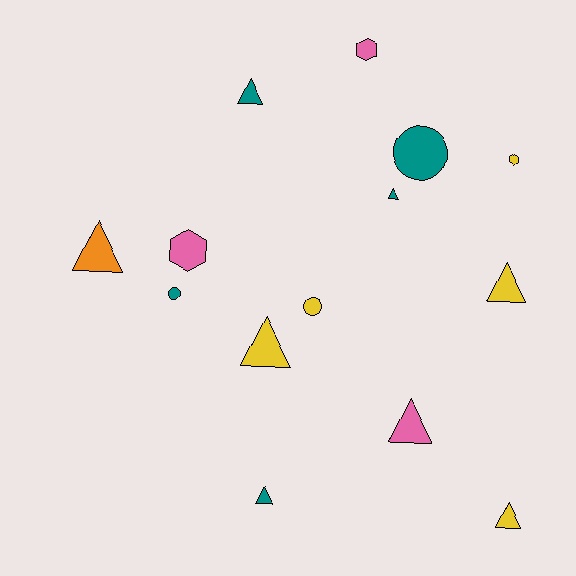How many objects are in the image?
There are 14 objects.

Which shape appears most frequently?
Triangle, with 8 objects.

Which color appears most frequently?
Teal, with 5 objects.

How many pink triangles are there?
There is 1 pink triangle.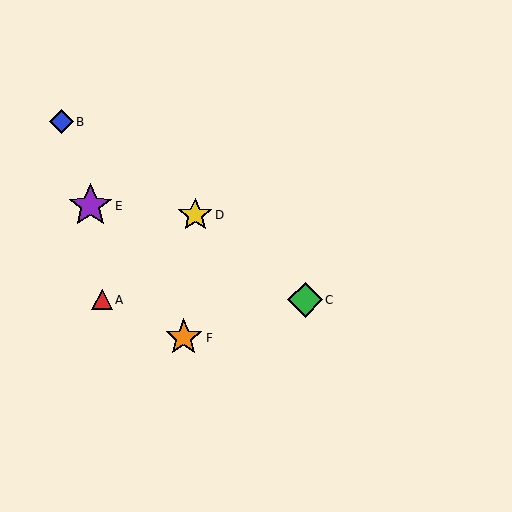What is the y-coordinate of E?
Object E is at y≈206.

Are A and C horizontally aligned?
Yes, both are at y≈300.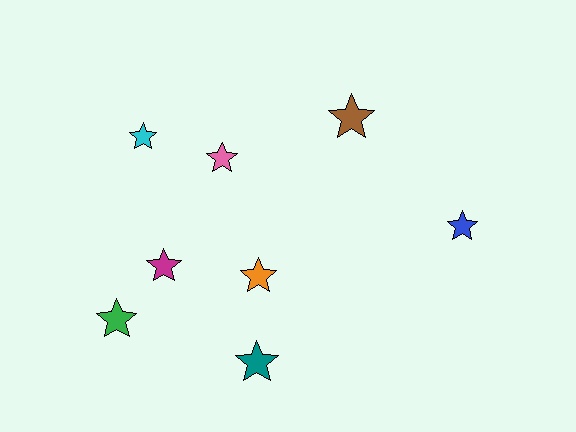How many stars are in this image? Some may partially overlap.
There are 8 stars.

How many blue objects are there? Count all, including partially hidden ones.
There is 1 blue object.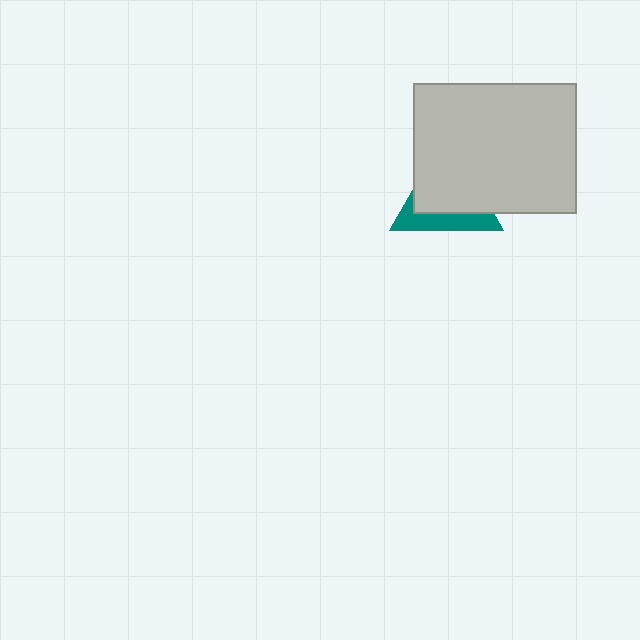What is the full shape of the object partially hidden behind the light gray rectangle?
The partially hidden object is a teal triangle.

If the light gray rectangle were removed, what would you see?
You would see the complete teal triangle.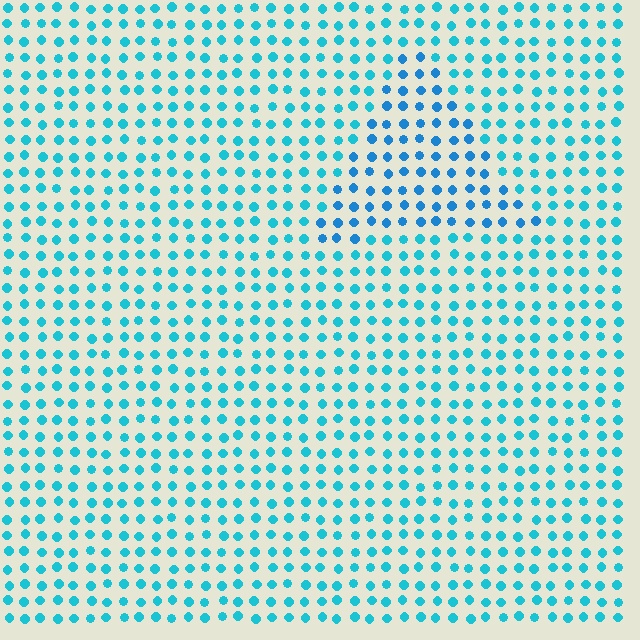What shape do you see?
I see a triangle.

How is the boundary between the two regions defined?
The boundary is defined purely by a slight shift in hue (about 21 degrees). Spacing, size, and orientation are identical on both sides.